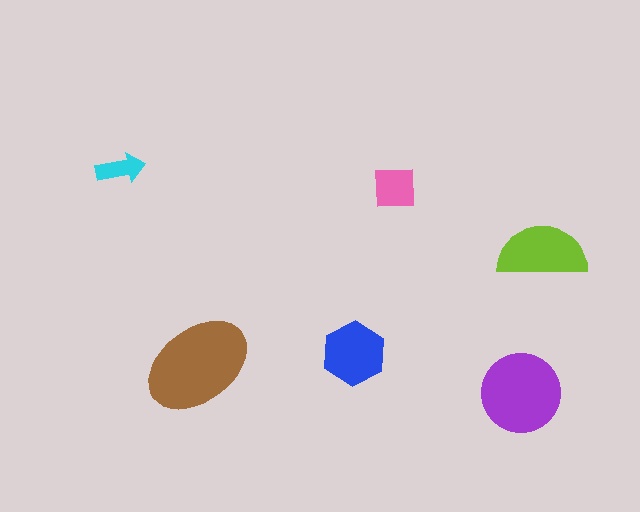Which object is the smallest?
The cyan arrow.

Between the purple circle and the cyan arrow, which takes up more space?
The purple circle.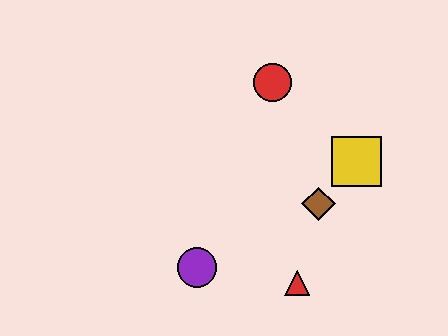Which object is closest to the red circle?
The yellow square is closest to the red circle.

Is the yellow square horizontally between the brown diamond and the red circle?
No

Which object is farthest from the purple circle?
The red circle is farthest from the purple circle.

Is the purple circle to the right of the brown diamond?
No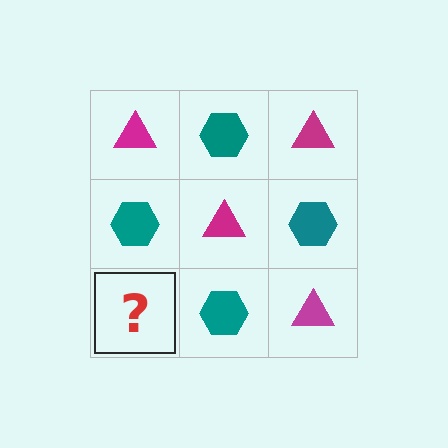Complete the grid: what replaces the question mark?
The question mark should be replaced with a magenta triangle.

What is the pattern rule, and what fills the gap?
The rule is that it alternates magenta triangle and teal hexagon in a checkerboard pattern. The gap should be filled with a magenta triangle.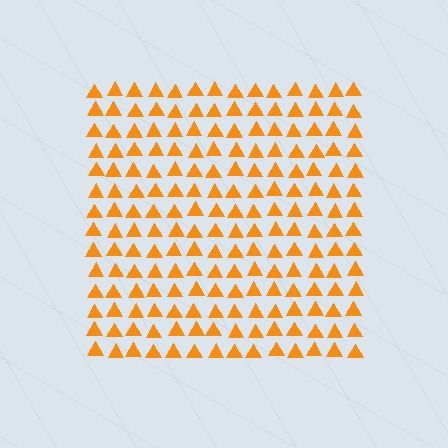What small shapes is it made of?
It is made of small triangles.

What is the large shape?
The large shape is a square.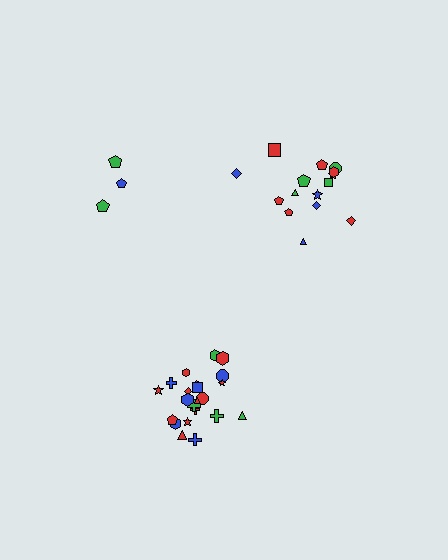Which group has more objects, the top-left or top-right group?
The top-right group.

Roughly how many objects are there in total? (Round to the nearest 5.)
Roughly 40 objects in total.